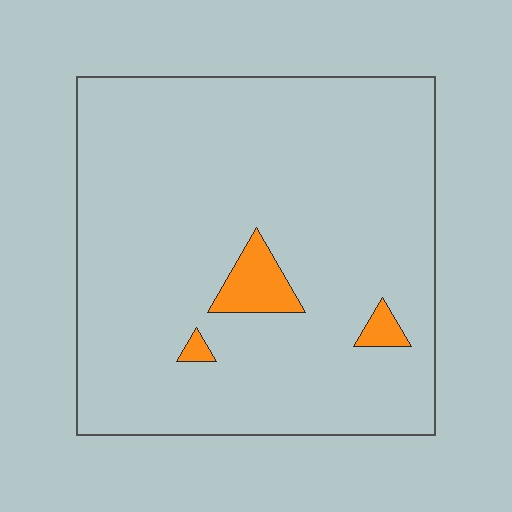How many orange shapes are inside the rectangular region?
3.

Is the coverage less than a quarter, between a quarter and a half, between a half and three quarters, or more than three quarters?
Less than a quarter.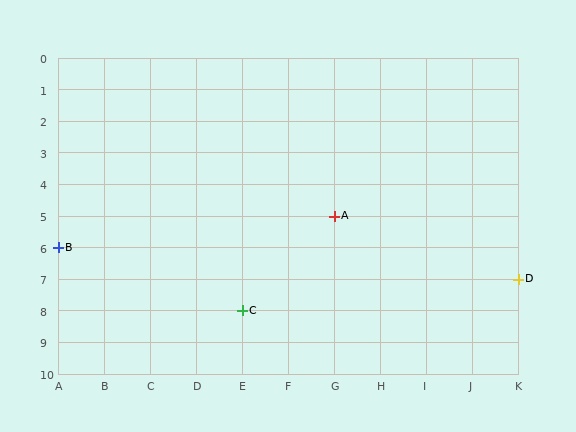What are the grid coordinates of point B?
Point B is at grid coordinates (A, 6).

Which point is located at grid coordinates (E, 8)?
Point C is at (E, 8).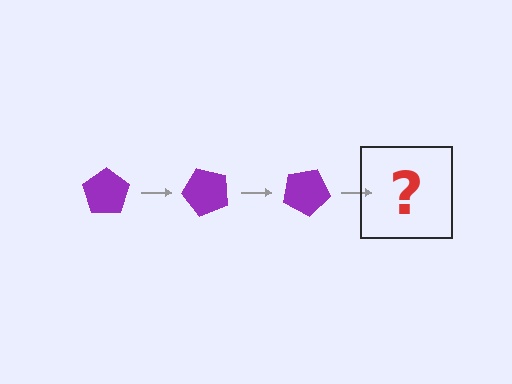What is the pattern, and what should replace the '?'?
The pattern is that the pentagon rotates 50 degrees each step. The '?' should be a purple pentagon rotated 150 degrees.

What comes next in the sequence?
The next element should be a purple pentagon rotated 150 degrees.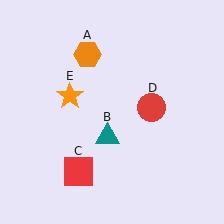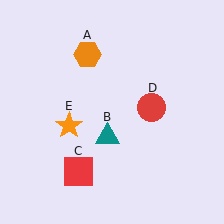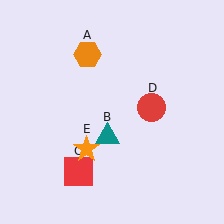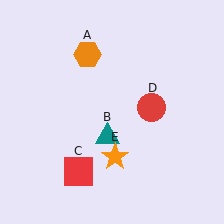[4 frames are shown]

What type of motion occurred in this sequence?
The orange star (object E) rotated counterclockwise around the center of the scene.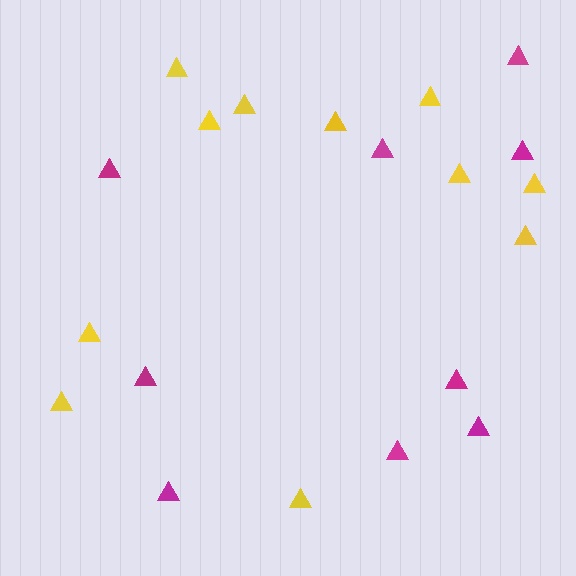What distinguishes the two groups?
There are 2 groups: one group of yellow triangles (11) and one group of magenta triangles (9).